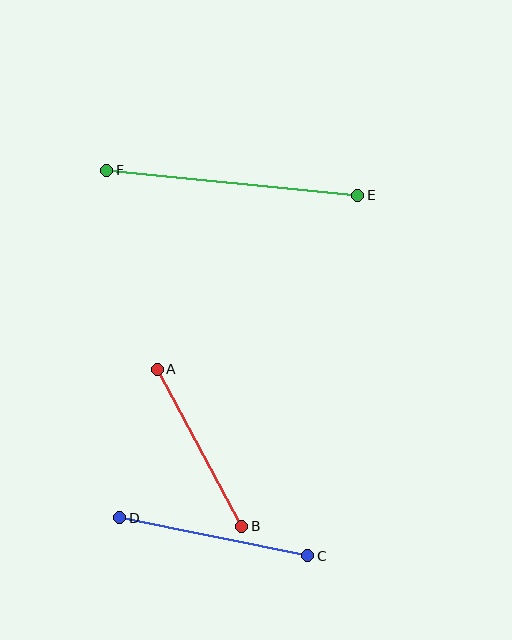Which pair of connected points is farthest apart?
Points E and F are farthest apart.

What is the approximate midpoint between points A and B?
The midpoint is at approximately (199, 448) pixels.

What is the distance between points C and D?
The distance is approximately 192 pixels.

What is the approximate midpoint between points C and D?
The midpoint is at approximately (214, 537) pixels.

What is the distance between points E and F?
The distance is approximately 252 pixels.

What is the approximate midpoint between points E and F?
The midpoint is at approximately (232, 183) pixels.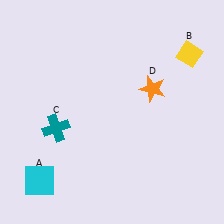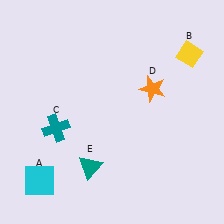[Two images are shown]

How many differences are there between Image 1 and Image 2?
There is 1 difference between the two images.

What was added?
A teal triangle (E) was added in Image 2.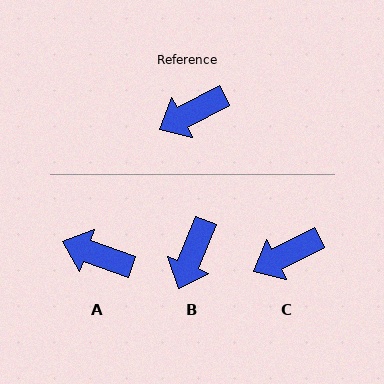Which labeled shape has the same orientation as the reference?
C.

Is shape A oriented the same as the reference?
No, it is off by about 47 degrees.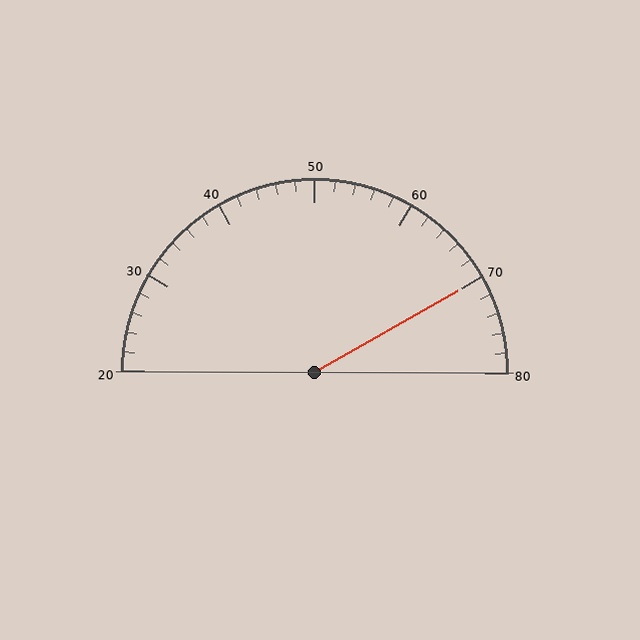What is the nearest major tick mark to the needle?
The nearest major tick mark is 70.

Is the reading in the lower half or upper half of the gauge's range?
The reading is in the upper half of the range (20 to 80).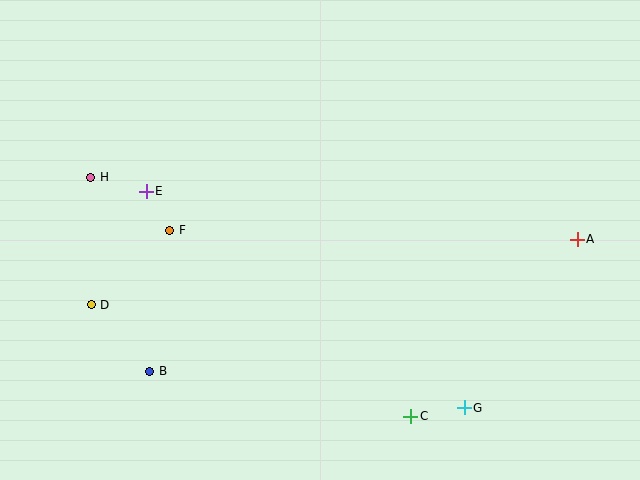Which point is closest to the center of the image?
Point F at (170, 230) is closest to the center.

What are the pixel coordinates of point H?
Point H is at (91, 177).